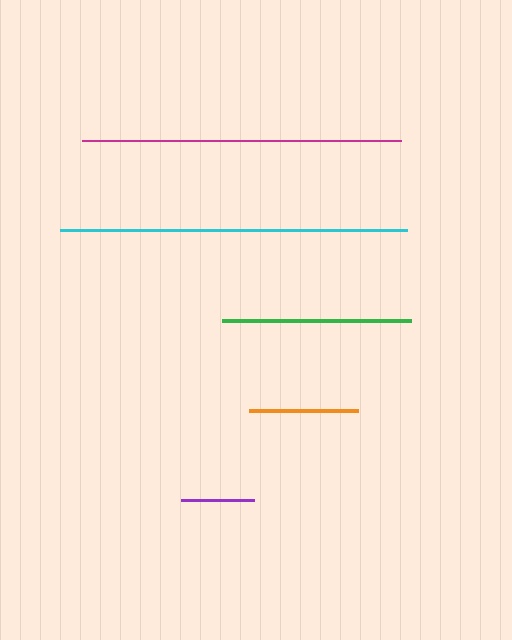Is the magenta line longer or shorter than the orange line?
The magenta line is longer than the orange line.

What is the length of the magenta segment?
The magenta segment is approximately 320 pixels long.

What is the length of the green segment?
The green segment is approximately 188 pixels long.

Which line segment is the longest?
The cyan line is the longest at approximately 347 pixels.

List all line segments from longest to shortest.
From longest to shortest: cyan, magenta, green, orange, purple.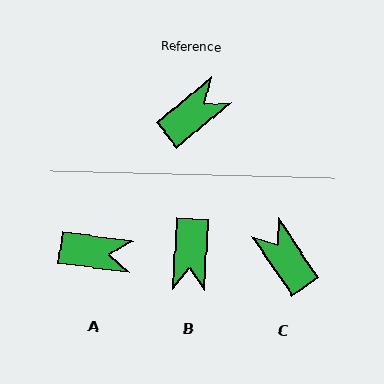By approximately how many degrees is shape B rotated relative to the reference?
Approximately 132 degrees clockwise.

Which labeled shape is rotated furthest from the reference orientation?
B, about 132 degrees away.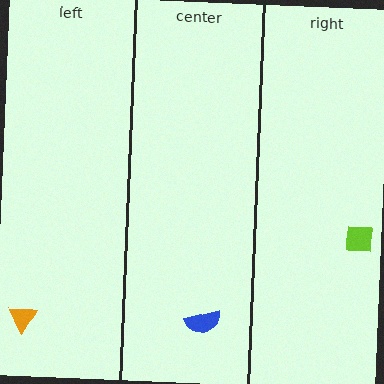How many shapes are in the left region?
1.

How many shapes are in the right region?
1.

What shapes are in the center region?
The blue semicircle.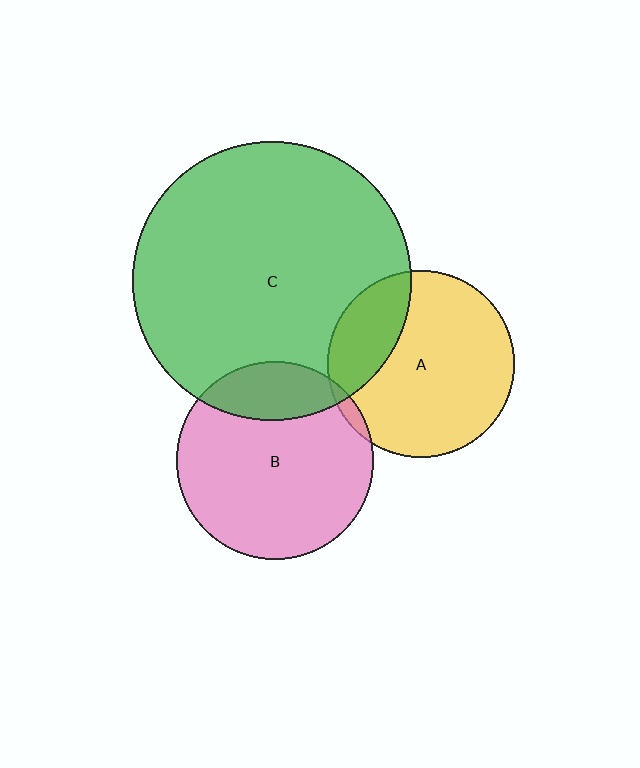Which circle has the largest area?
Circle C (green).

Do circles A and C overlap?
Yes.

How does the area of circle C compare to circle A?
Approximately 2.2 times.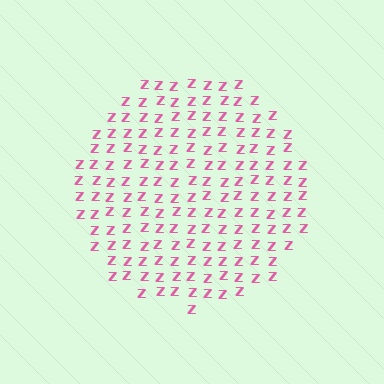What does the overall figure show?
The overall figure shows a circle.